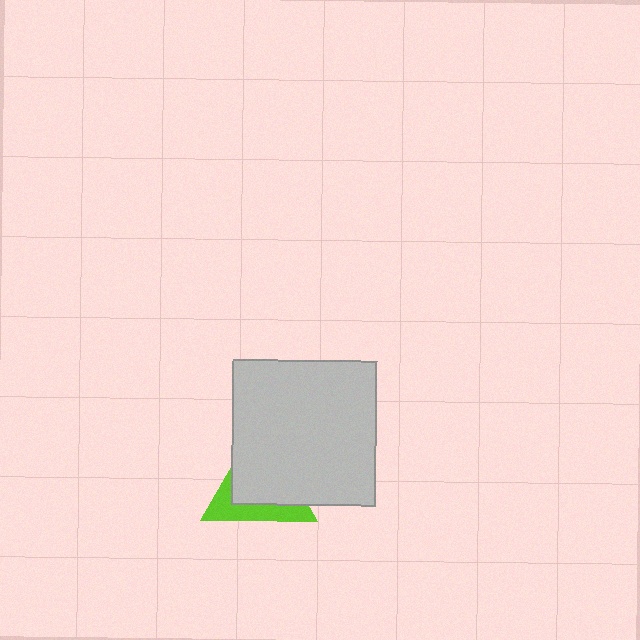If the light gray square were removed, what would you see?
You would see the complete lime triangle.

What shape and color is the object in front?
The object in front is a light gray square.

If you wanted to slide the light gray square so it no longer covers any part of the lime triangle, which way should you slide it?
Slide it toward the upper-right — that is the most direct way to separate the two shapes.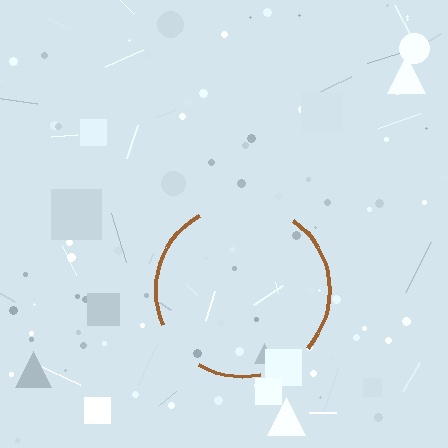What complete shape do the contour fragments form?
The contour fragments form a circle.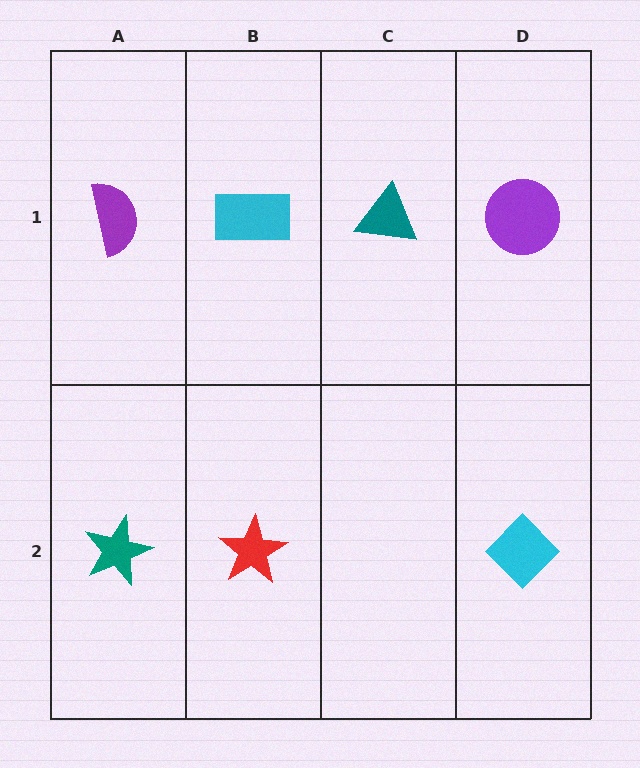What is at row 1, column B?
A cyan rectangle.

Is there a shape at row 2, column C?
No, that cell is empty.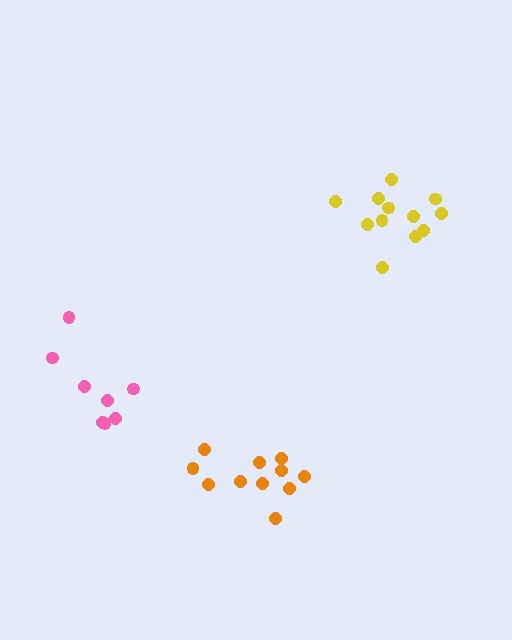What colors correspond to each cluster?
The clusters are colored: pink, yellow, orange.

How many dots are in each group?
Group 1: 8 dots, Group 2: 12 dots, Group 3: 11 dots (31 total).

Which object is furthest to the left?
The pink cluster is leftmost.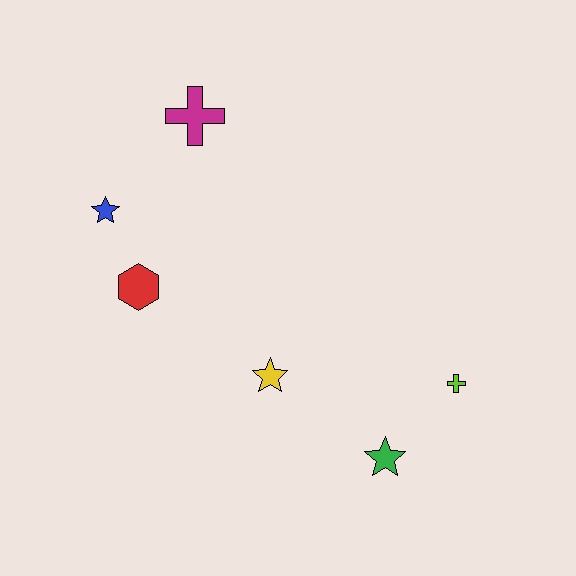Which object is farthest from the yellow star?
The magenta cross is farthest from the yellow star.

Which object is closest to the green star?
The lime cross is closest to the green star.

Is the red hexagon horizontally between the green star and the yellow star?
No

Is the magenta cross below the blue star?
No